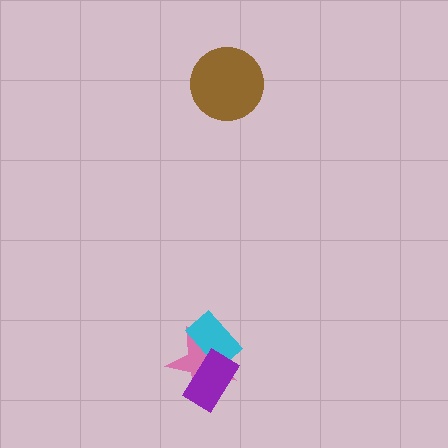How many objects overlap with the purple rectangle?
2 objects overlap with the purple rectangle.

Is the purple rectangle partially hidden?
No, no other shape covers it.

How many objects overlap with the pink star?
2 objects overlap with the pink star.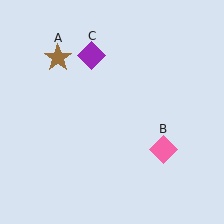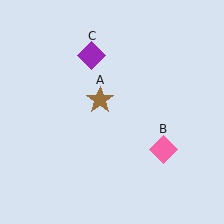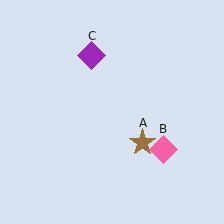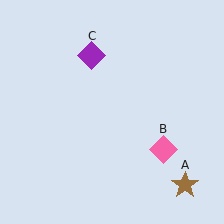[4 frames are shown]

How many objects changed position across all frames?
1 object changed position: brown star (object A).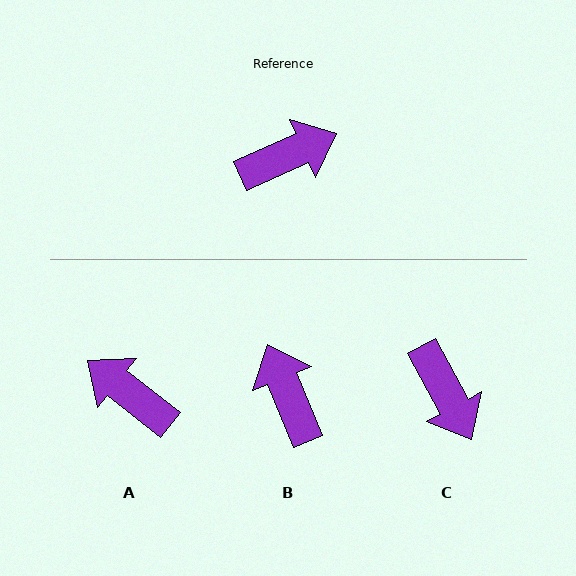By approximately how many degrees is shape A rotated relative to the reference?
Approximately 118 degrees counter-clockwise.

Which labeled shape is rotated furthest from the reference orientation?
A, about 118 degrees away.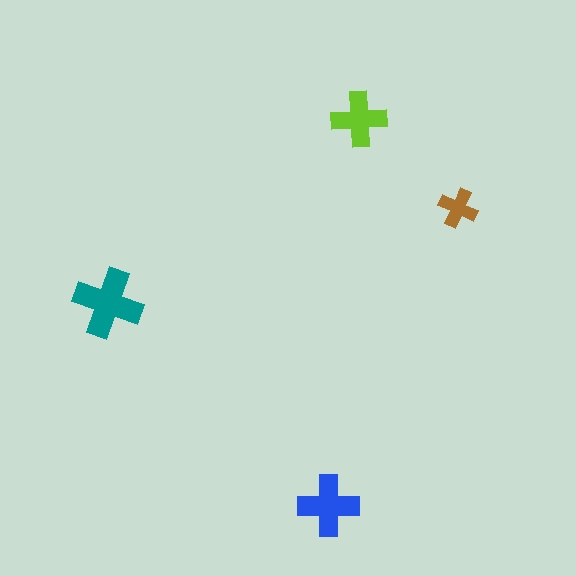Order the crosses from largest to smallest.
the teal one, the blue one, the lime one, the brown one.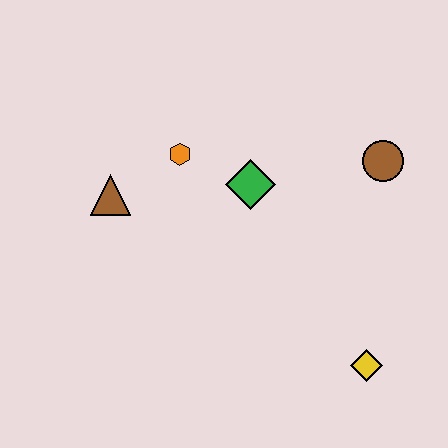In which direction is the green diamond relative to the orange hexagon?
The green diamond is to the right of the orange hexagon.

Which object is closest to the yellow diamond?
The brown circle is closest to the yellow diamond.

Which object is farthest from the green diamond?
The yellow diamond is farthest from the green diamond.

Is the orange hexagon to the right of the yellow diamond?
No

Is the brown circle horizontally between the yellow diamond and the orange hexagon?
No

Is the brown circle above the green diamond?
Yes